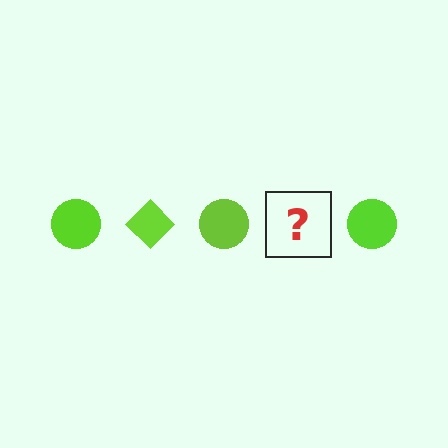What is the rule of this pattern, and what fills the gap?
The rule is that the pattern cycles through circle, diamond shapes in lime. The gap should be filled with a lime diamond.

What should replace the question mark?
The question mark should be replaced with a lime diamond.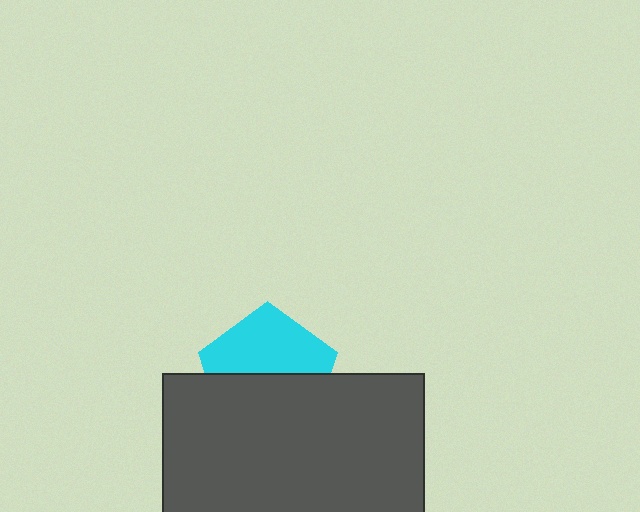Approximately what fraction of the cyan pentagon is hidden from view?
Roughly 51% of the cyan pentagon is hidden behind the dark gray rectangle.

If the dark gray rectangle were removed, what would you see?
You would see the complete cyan pentagon.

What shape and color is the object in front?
The object in front is a dark gray rectangle.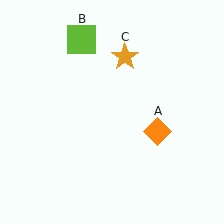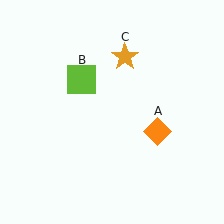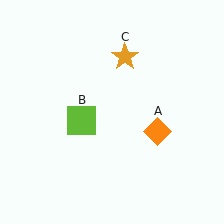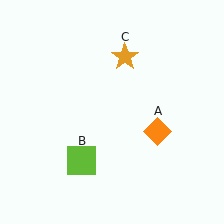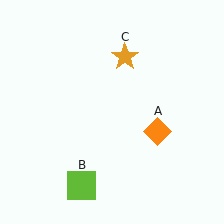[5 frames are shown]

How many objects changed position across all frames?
1 object changed position: lime square (object B).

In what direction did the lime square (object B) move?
The lime square (object B) moved down.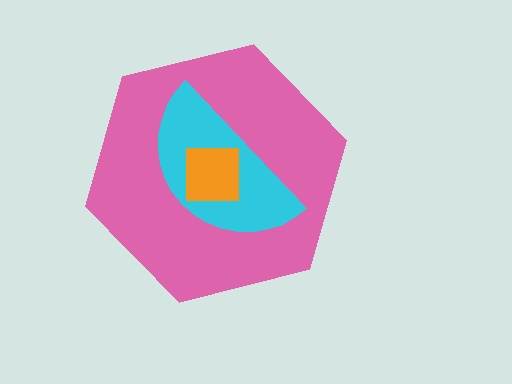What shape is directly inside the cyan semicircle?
The orange square.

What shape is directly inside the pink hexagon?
The cyan semicircle.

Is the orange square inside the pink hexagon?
Yes.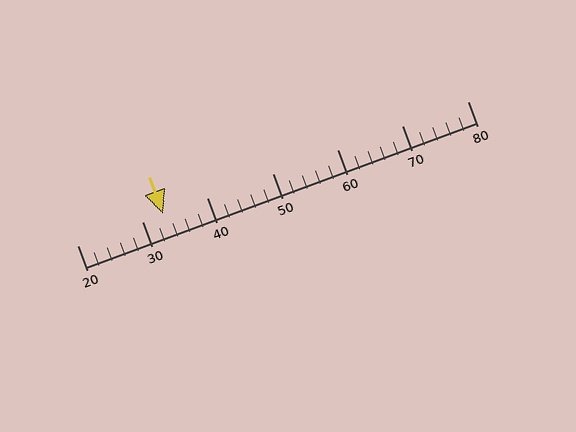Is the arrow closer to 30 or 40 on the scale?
The arrow is closer to 30.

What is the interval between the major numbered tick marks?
The major tick marks are spaced 10 units apart.